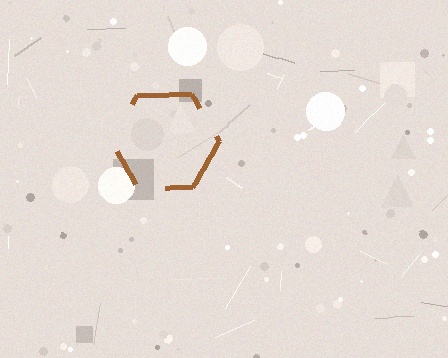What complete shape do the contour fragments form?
The contour fragments form a hexagon.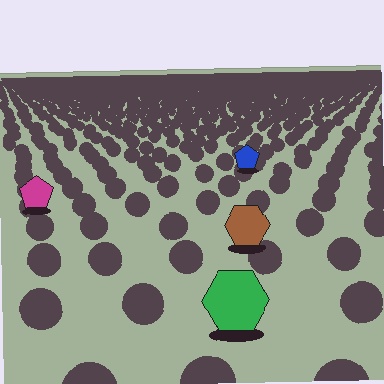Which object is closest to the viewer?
The green hexagon is closest. The texture marks near it are larger and more spread out.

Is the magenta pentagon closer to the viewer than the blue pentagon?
Yes. The magenta pentagon is closer — you can tell from the texture gradient: the ground texture is coarser near it.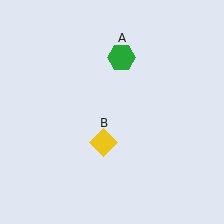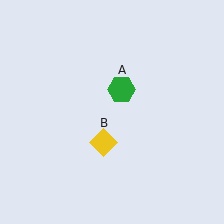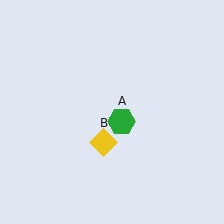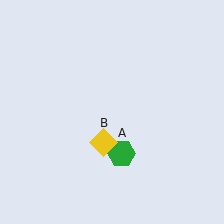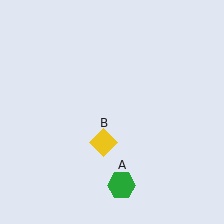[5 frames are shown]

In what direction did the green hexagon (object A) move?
The green hexagon (object A) moved down.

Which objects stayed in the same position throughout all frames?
Yellow diamond (object B) remained stationary.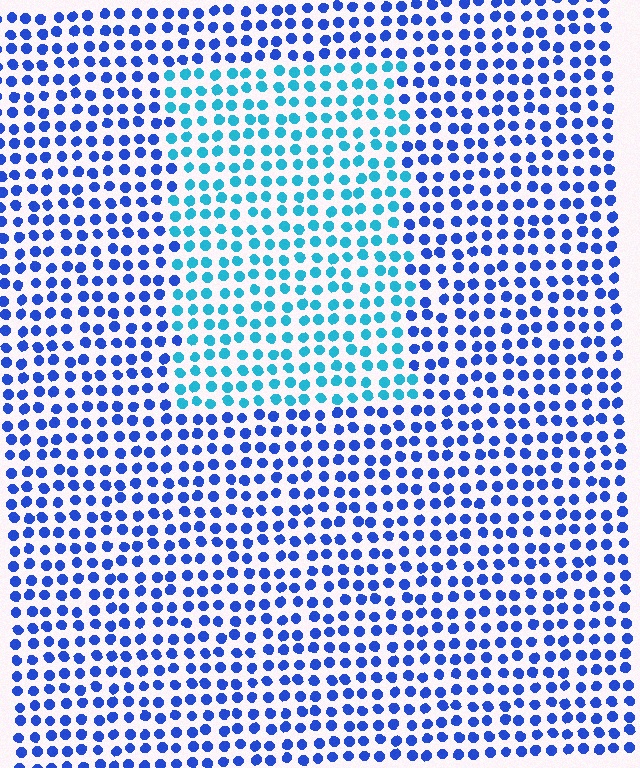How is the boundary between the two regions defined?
The boundary is defined purely by a slight shift in hue (about 38 degrees). Spacing, size, and orientation are identical on both sides.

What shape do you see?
I see a rectangle.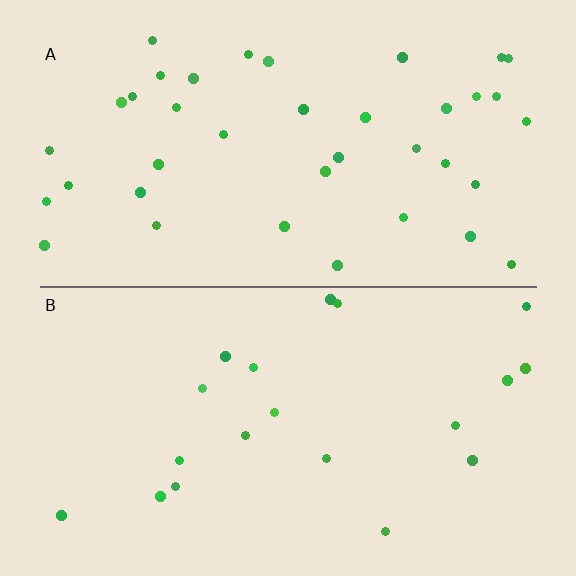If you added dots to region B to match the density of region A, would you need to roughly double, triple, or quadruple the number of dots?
Approximately double.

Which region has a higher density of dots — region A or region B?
A (the top).